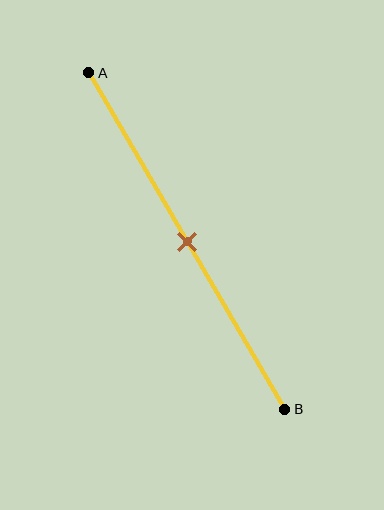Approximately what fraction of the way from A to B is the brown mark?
The brown mark is approximately 50% of the way from A to B.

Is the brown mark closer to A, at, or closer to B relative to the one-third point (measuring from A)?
The brown mark is closer to point B than the one-third point of segment AB.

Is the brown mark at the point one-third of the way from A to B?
No, the mark is at about 50% from A, not at the 33% one-third point.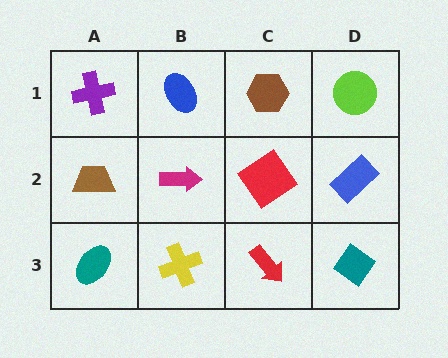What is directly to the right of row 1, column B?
A brown hexagon.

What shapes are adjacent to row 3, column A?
A brown trapezoid (row 2, column A), a yellow cross (row 3, column B).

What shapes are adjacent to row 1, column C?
A red diamond (row 2, column C), a blue ellipse (row 1, column B), a lime circle (row 1, column D).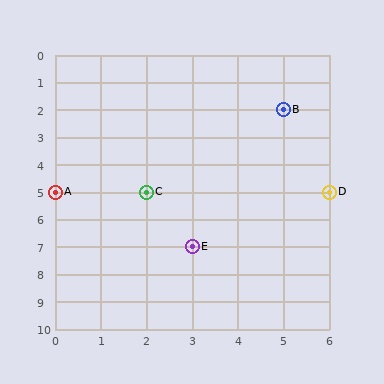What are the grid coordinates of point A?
Point A is at grid coordinates (0, 5).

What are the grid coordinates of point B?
Point B is at grid coordinates (5, 2).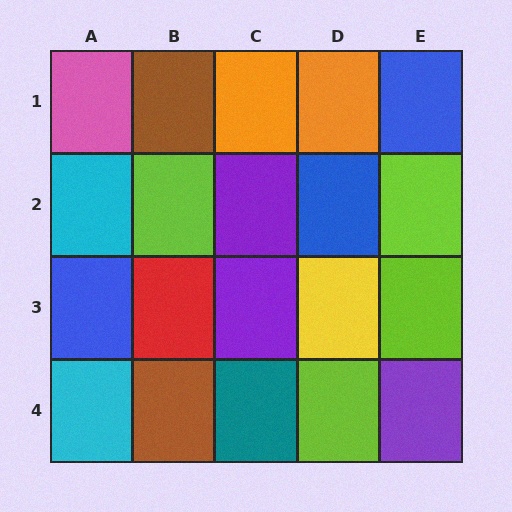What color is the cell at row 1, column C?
Orange.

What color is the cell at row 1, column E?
Blue.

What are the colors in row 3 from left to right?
Blue, red, purple, yellow, lime.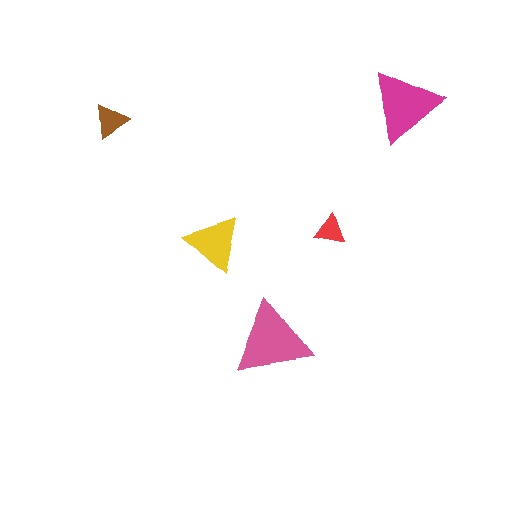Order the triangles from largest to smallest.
the pink one, the magenta one, the yellow one, the brown one, the red one.